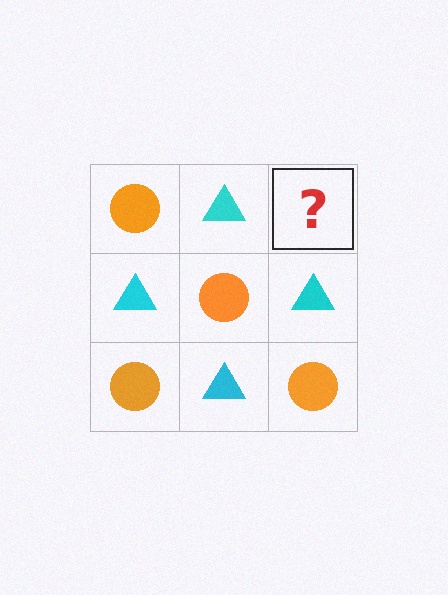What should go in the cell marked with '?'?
The missing cell should contain an orange circle.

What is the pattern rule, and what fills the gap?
The rule is that it alternates orange circle and cyan triangle in a checkerboard pattern. The gap should be filled with an orange circle.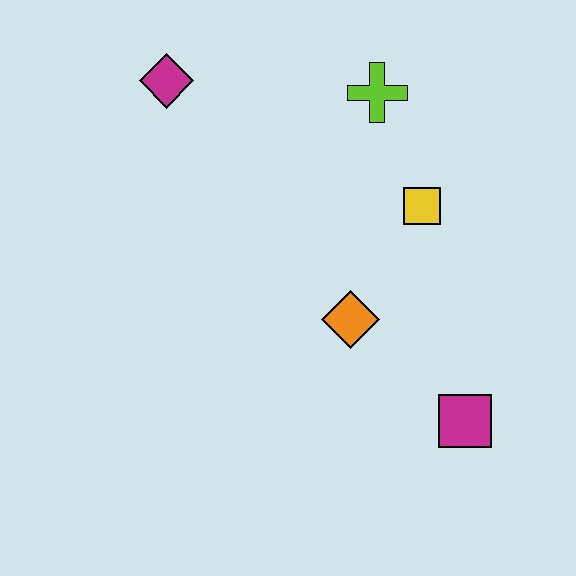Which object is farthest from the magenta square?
The magenta diamond is farthest from the magenta square.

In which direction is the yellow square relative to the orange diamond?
The yellow square is above the orange diamond.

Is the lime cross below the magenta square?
No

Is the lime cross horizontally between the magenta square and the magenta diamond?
Yes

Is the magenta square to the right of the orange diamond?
Yes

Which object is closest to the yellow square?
The lime cross is closest to the yellow square.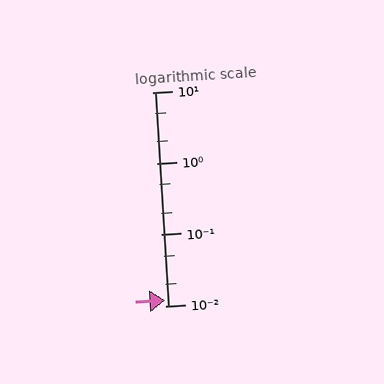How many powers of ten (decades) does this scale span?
The scale spans 3 decades, from 0.01 to 10.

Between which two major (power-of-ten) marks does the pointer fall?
The pointer is between 0.01 and 0.1.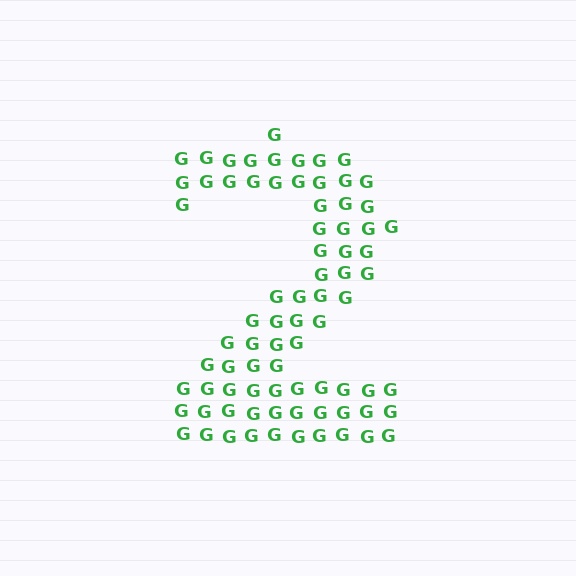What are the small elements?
The small elements are letter G's.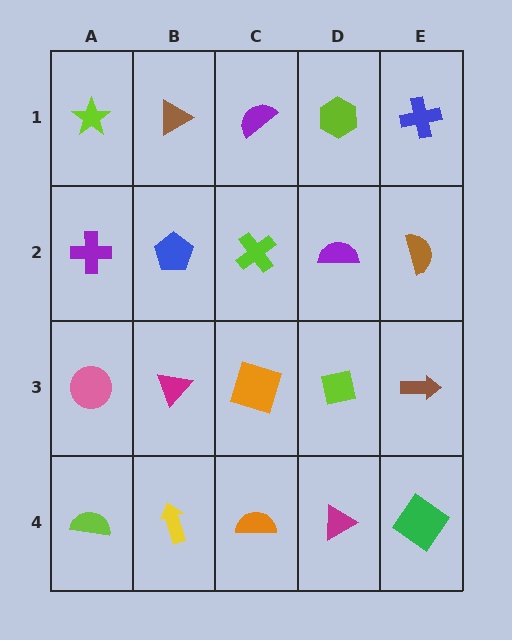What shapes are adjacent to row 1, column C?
A lime cross (row 2, column C), a brown triangle (row 1, column B), a lime hexagon (row 1, column D).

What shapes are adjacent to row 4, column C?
An orange square (row 3, column C), a yellow arrow (row 4, column B), a magenta triangle (row 4, column D).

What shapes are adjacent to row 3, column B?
A blue pentagon (row 2, column B), a yellow arrow (row 4, column B), a pink circle (row 3, column A), an orange square (row 3, column C).